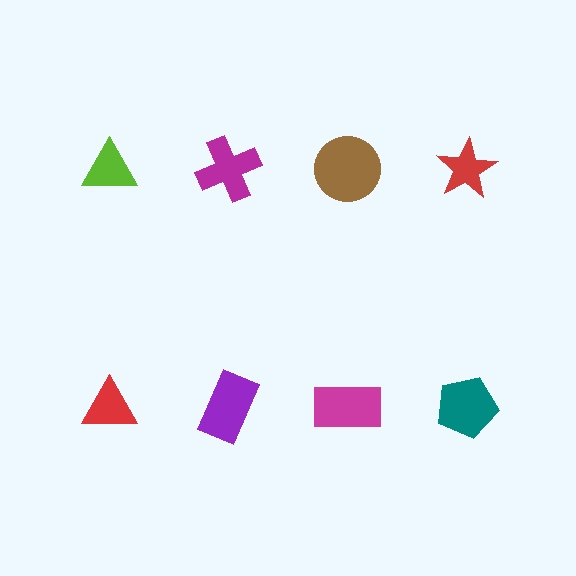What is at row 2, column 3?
A magenta rectangle.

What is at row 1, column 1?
A lime triangle.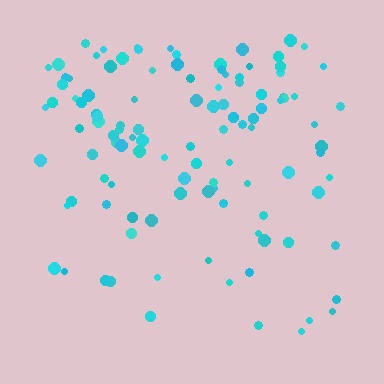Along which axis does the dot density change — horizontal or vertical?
Vertical.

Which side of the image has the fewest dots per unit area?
The bottom.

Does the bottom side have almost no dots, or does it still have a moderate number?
Still a moderate number, just noticeably fewer than the top.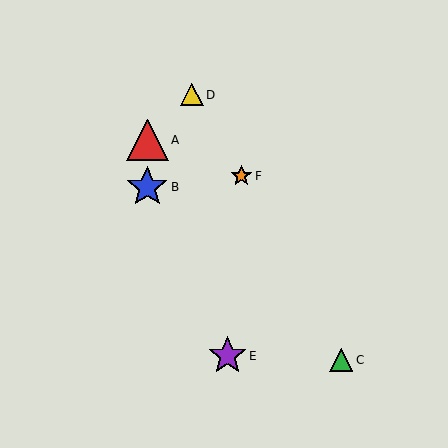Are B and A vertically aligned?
Yes, both are at x≈147.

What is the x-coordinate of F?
Object F is at x≈241.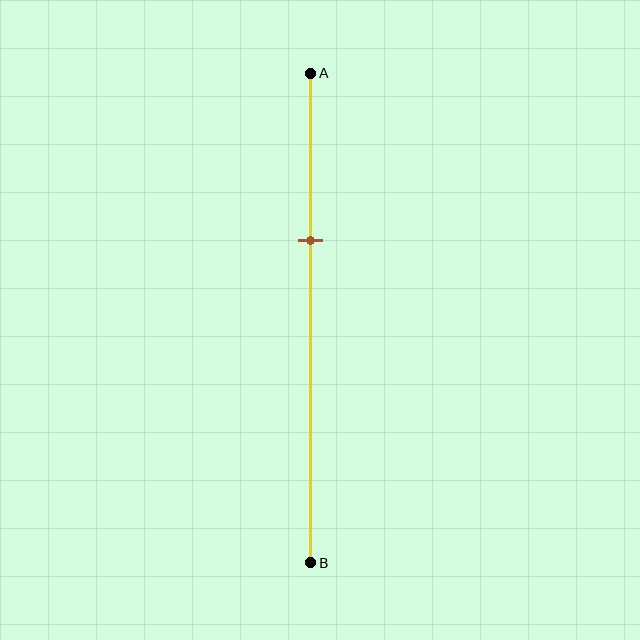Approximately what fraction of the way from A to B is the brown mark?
The brown mark is approximately 35% of the way from A to B.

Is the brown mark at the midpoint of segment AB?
No, the mark is at about 35% from A, not at the 50% midpoint.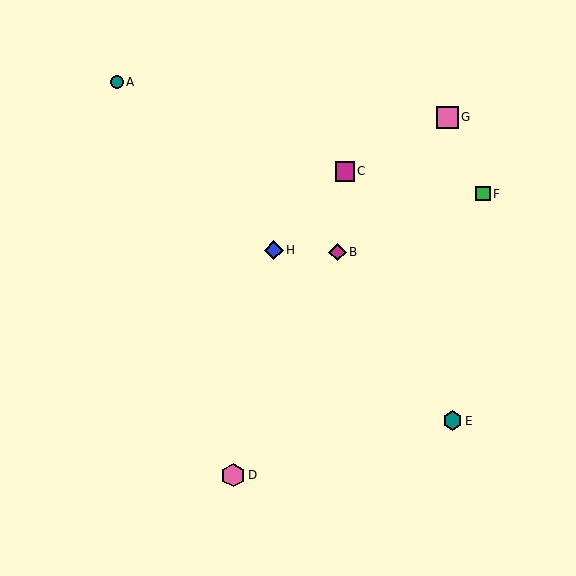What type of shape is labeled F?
Shape F is a green square.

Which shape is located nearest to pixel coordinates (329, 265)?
The magenta diamond (labeled B) at (337, 252) is nearest to that location.